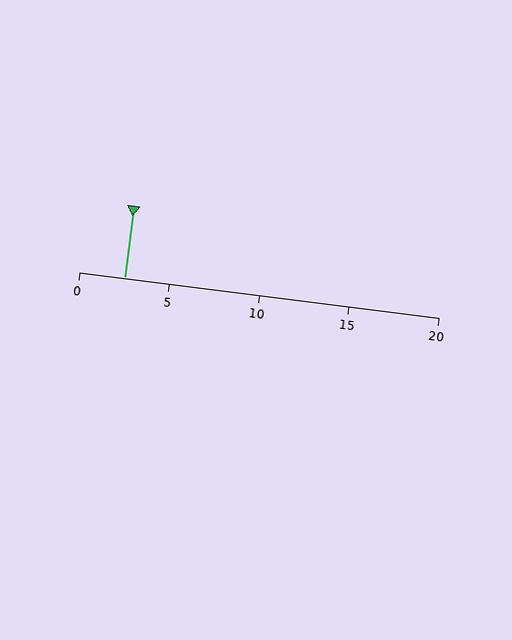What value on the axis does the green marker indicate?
The marker indicates approximately 2.5.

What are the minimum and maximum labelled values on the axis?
The axis runs from 0 to 20.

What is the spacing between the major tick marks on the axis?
The major ticks are spaced 5 apart.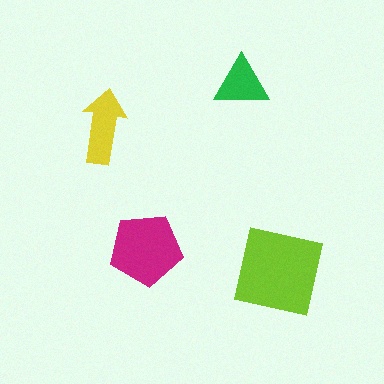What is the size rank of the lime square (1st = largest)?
1st.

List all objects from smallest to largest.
The green triangle, the yellow arrow, the magenta pentagon, the lime square.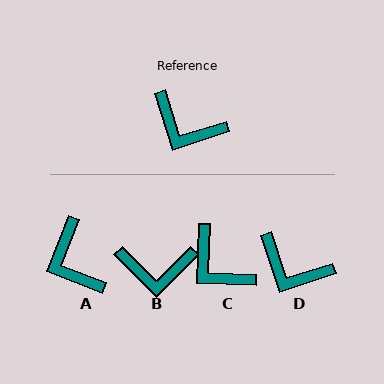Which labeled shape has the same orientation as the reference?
D.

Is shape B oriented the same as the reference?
No, it is off by about 27 degrees.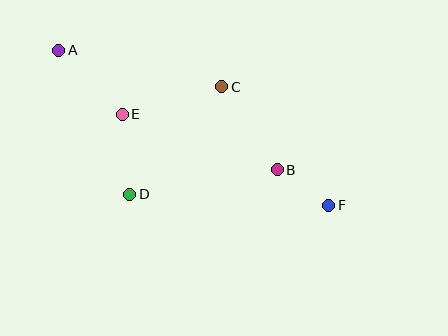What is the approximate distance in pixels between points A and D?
The distance between A and D is approximately 161 pixels.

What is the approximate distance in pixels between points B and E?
The distance between B and E is approximately 164 pixels.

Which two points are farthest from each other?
Points A and F are farthest from each other.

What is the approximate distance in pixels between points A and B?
The distance between A and B is approximately 249 pixels.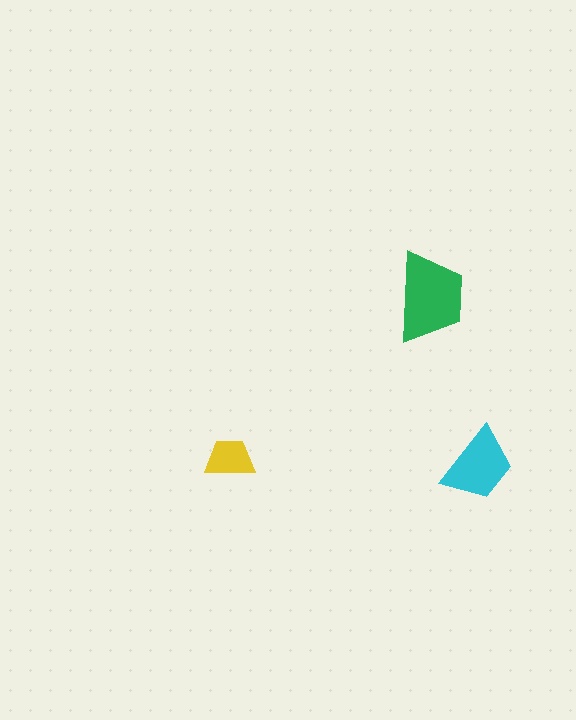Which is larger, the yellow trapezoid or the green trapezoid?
The green one.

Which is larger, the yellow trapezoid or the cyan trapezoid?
The cyan one.